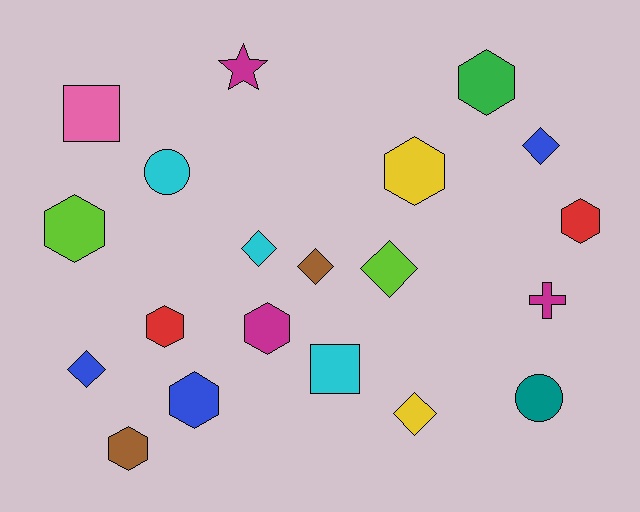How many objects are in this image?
There are 20 objects.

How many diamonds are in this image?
There are 6 diamonds.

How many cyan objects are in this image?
There are 3 cyan objects.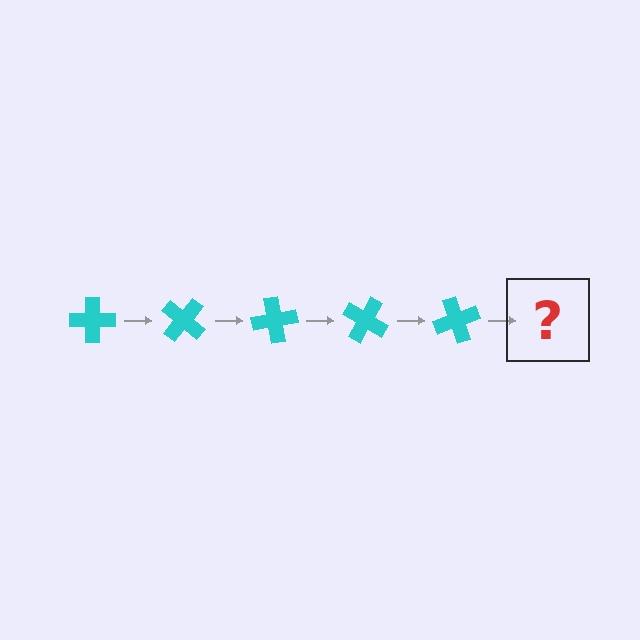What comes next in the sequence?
The next element should be a cyan cross rotated 200 degrees.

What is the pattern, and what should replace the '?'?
The pattern is that the cross rotates 40 degrees each step. The '?' should be a cyan cross rotated 200 degrees.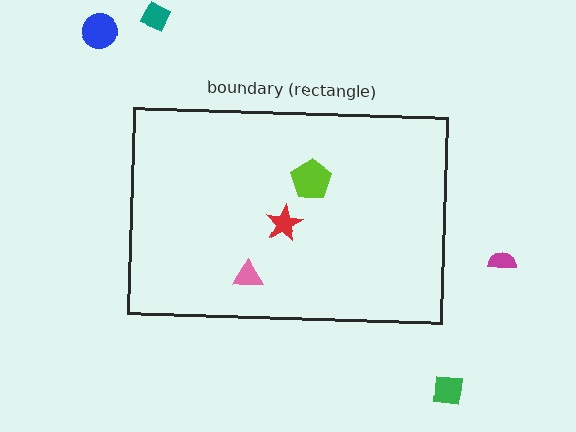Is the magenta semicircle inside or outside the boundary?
Outside.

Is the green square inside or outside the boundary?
Outside.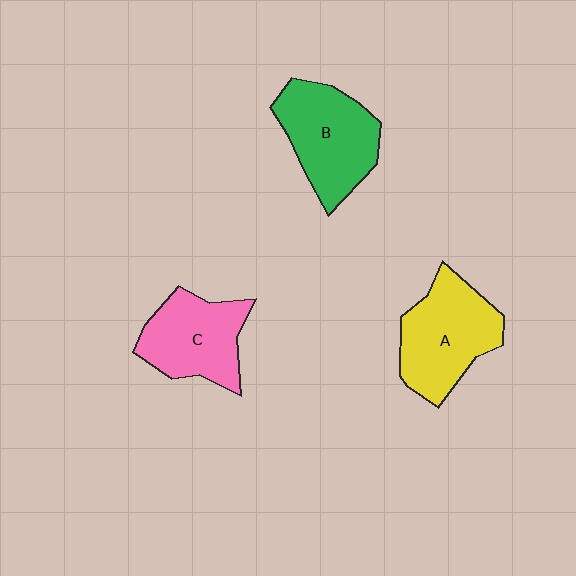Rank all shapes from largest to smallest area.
From largest to smallest: A (yellow), B (green), C (pink).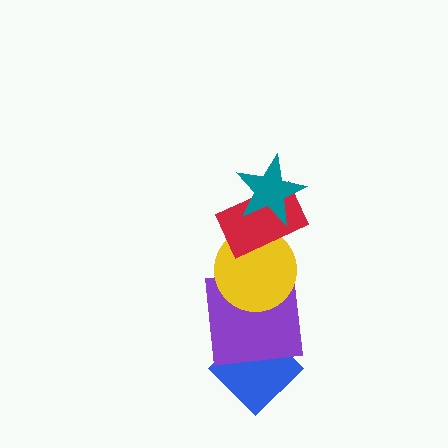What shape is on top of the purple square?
The yellow circle is on top of the purple square.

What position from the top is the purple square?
The purple square is 4th from the top.